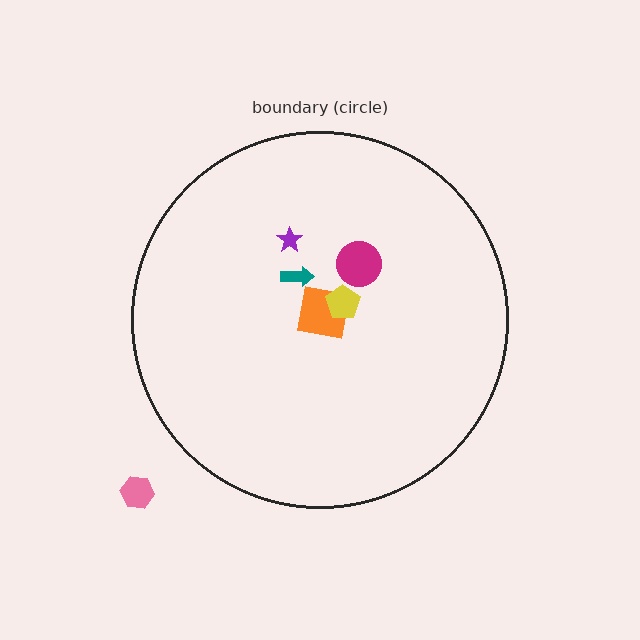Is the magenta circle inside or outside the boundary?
Inside.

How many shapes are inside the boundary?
5 inside, 1 outside.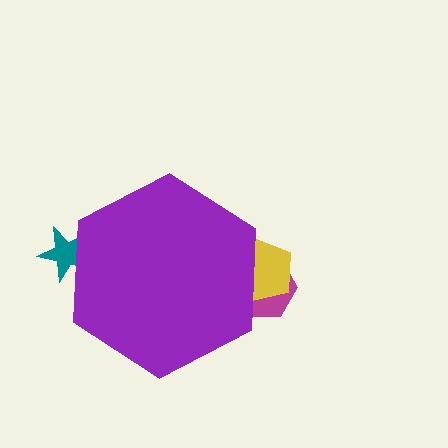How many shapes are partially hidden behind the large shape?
3 shapes are partially hidden.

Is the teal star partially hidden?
Yes, the teal star is partially hidden behind the purple hexagon.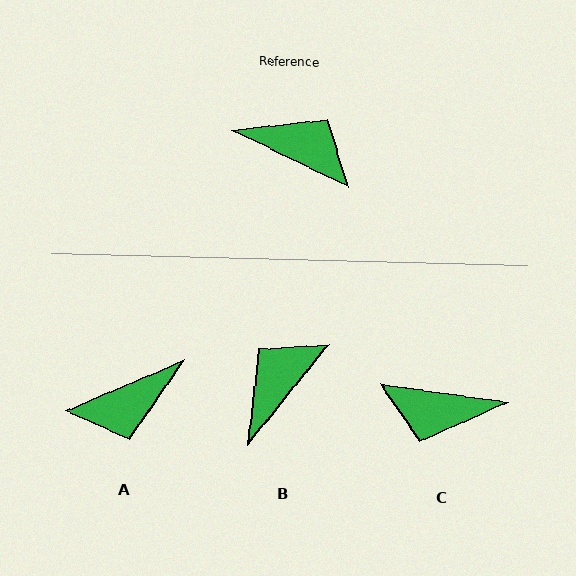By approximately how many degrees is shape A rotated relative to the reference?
Approximately 131 degrees clockwise.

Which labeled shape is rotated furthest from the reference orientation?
C, about 162 degrees away.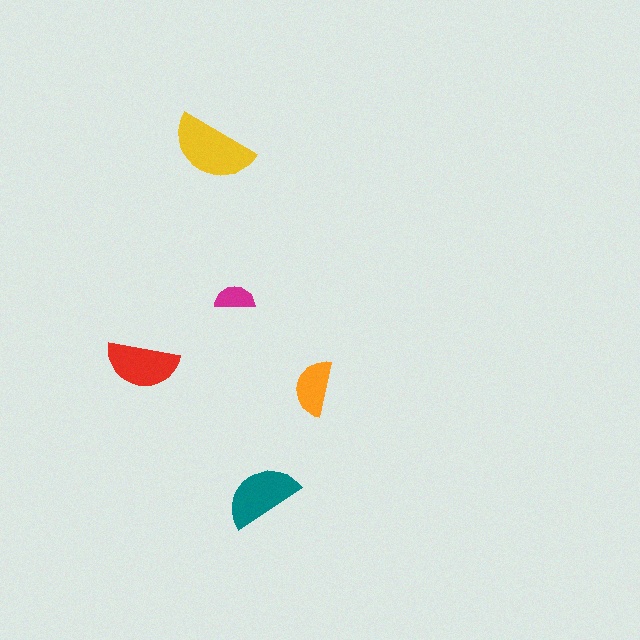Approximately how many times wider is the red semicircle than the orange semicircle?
About 1.5 times wider.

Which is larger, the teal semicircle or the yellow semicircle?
The yellow one.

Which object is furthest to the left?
The red semicircle is leftmost.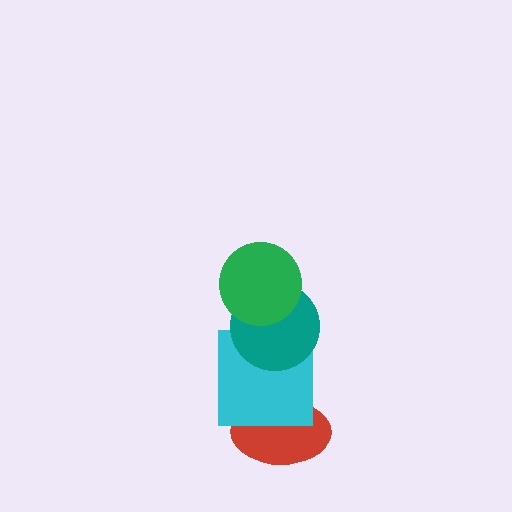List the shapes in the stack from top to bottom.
From top to bottom: the green circle, the teal circle, the cyan square, the red ellipse.